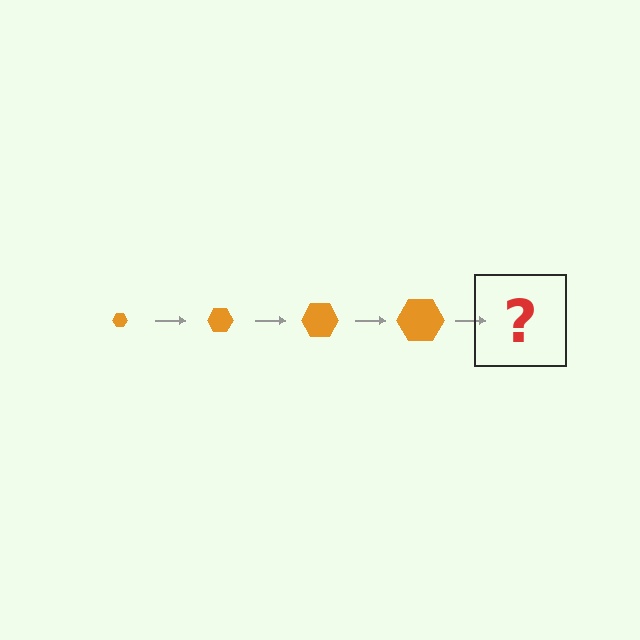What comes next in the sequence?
The next element should be an orange hexagon, larger than the previous one.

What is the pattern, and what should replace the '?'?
The pattern is that the hexagon gets progressively larger each step. The '?' should be an orange hexagon, larger than the previous one.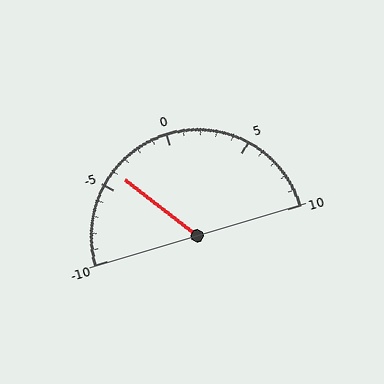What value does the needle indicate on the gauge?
The needle indicates approximately -4.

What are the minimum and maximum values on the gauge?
The gauge ranges from -10 to 10.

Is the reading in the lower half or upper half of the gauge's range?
The reading is in the lower half of the range (-10 to 10).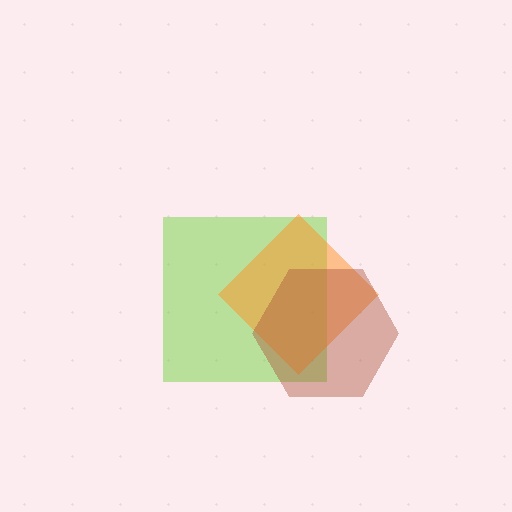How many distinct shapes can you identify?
There are 3 distinct shapes: a lime square, an orange diamond, a brown hexagon.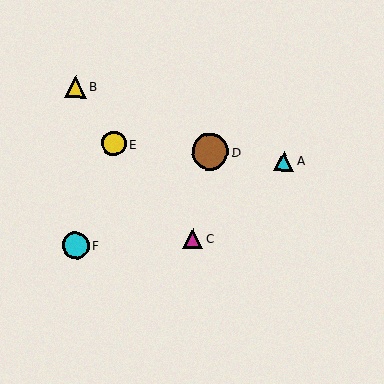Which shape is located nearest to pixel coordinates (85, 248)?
The cyan circle (labeled F) at (76, 245) is nearest to that location.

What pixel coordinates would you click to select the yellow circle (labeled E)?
Click at (114, 144) to select the yellow circle E.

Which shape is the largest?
The brown circle (labeled D) is the largest.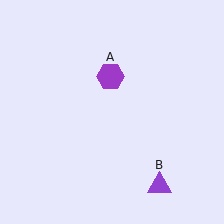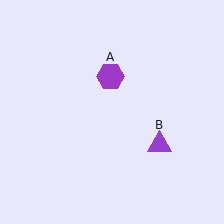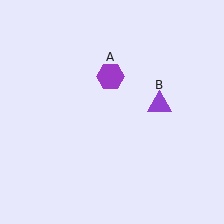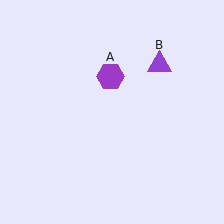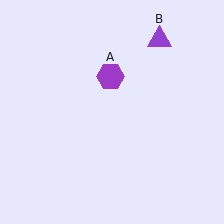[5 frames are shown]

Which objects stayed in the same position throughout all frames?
Purple hexagon (object A) remained stationary.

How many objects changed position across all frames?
1 object changed position: purple triangle (object B).